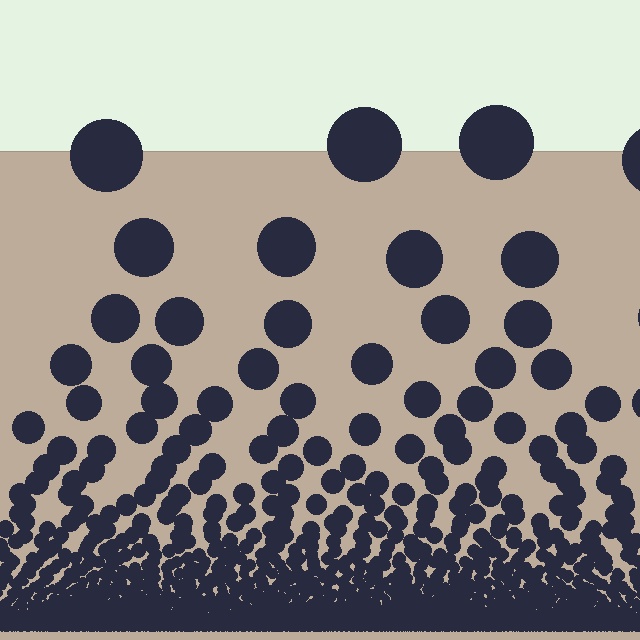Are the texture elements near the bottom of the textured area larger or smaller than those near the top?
Smaller. The gradient is inverted — elements near the bottom are smaller and denser.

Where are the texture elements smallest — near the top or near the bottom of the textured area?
Near the bottom.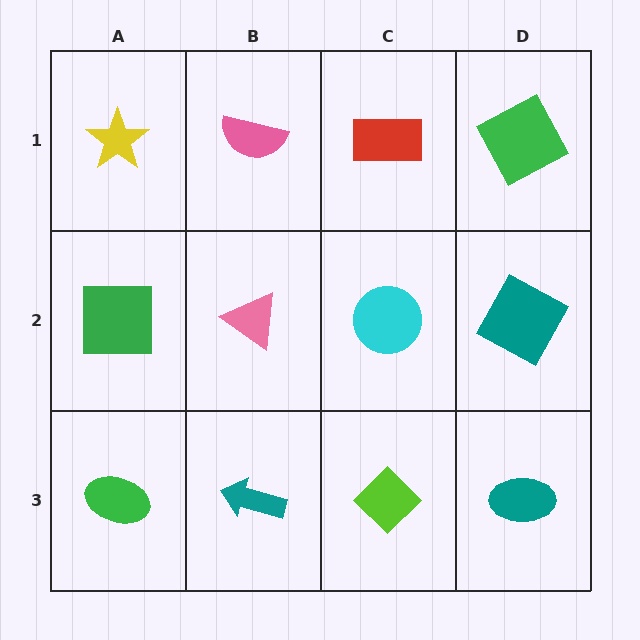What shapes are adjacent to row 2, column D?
A green square (row 1, column D), a teal ellipse (row 3, column D), a cyan circle (row 2, column C).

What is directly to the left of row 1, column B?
A yellow star.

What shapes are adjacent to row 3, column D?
A teal square (row 2, column D), a lime diamond (row 3, column C).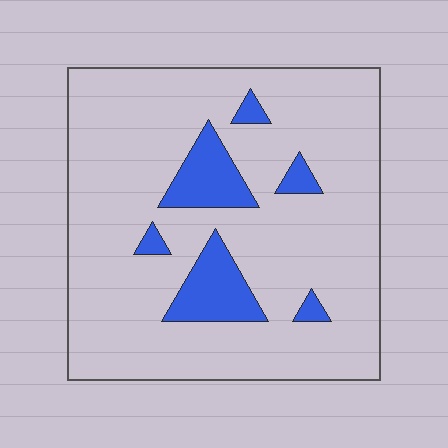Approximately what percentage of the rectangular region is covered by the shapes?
Approximately 15%.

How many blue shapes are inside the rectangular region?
6.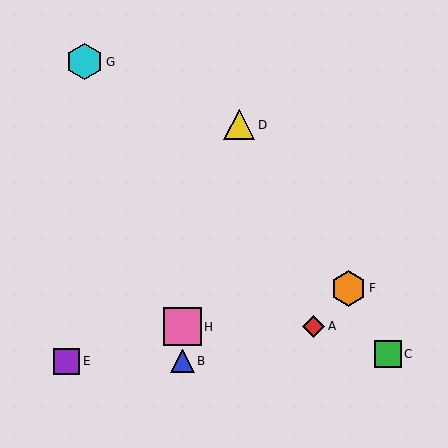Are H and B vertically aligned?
Yes, both are at x≈182.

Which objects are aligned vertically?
Objects B, H are aligned vertically.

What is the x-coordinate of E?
Object E is at x≈67.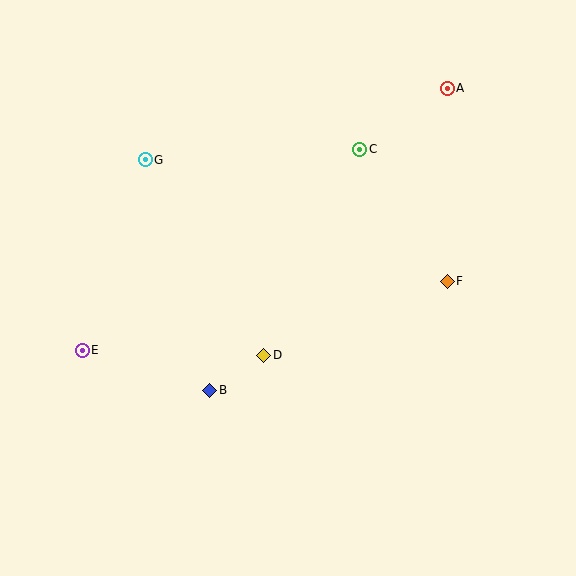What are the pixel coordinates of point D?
Point D is at (264, 355).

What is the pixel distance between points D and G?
The distance between D and G is 229 pixels.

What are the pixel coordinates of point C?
Point C is at (360, 149).